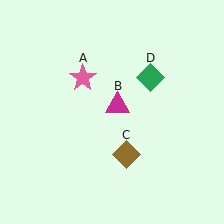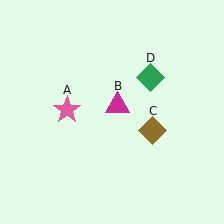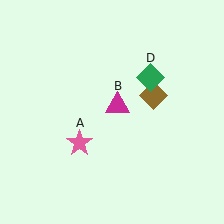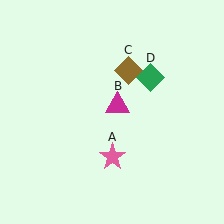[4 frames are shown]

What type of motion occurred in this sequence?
The pink star (object A), brown diamond (object C) rotated counterclockwise around the center of the scene.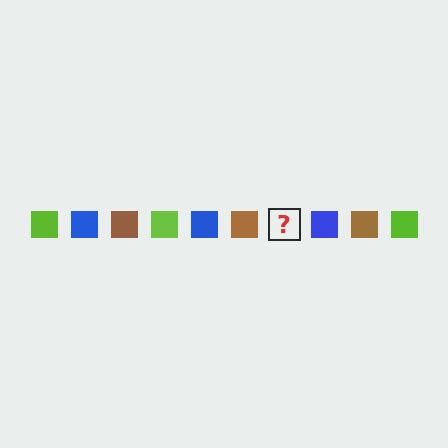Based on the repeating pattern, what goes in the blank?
The blank should be a lime square.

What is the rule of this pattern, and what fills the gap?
The rule is that the pattern cycles through lime, blue, brown squares. The gap should be filled with a lime square.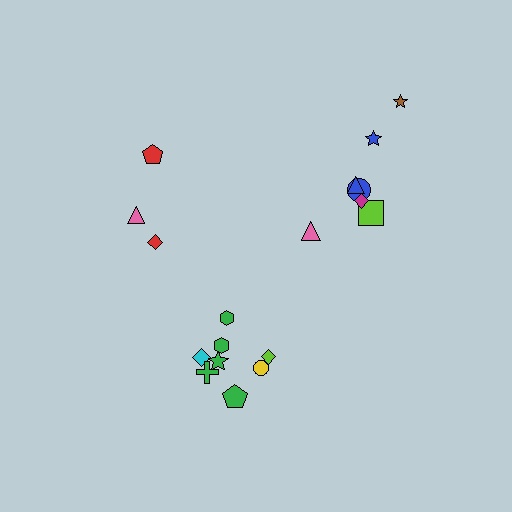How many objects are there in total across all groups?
There are 18 objects.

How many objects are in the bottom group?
There are 8 objects.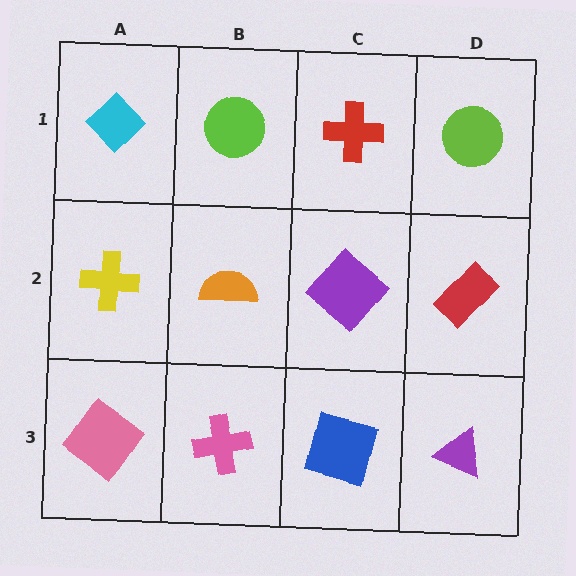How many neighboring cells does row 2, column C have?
4.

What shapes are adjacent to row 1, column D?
A red rectangle (row 2, column D), a red cross (row 1, column C).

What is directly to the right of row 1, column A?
A lime circle.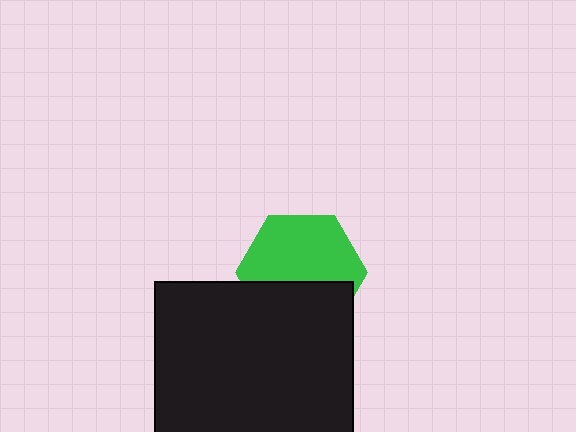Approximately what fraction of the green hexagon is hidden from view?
Roughly 39% of the green hexagon is hidden behind the black square.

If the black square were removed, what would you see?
You would see the complete green hexagon.